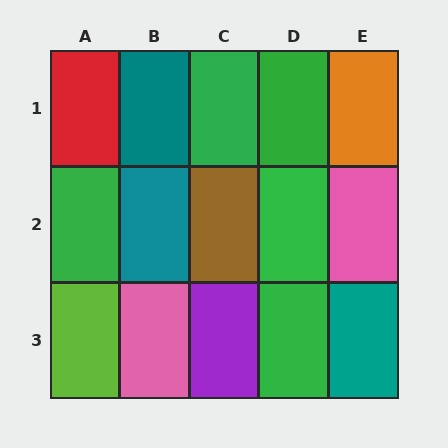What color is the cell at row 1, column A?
Red.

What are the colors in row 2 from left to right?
Green, teal, brown, green, pink.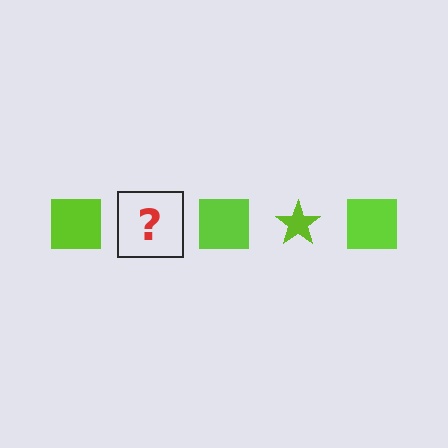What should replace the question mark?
The question mark should be replaced with a lime star.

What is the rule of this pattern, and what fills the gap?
The rule is that the pattern cycles through square, star shapes in lime. The gap should be filled with a lime star.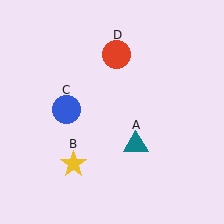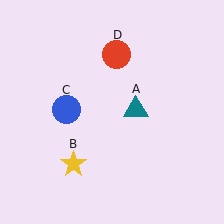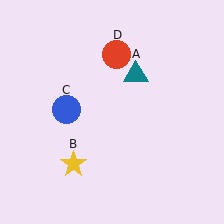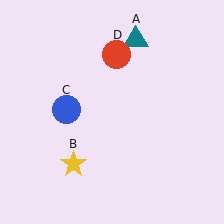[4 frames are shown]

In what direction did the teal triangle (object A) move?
The teal triangle (object A) moved up.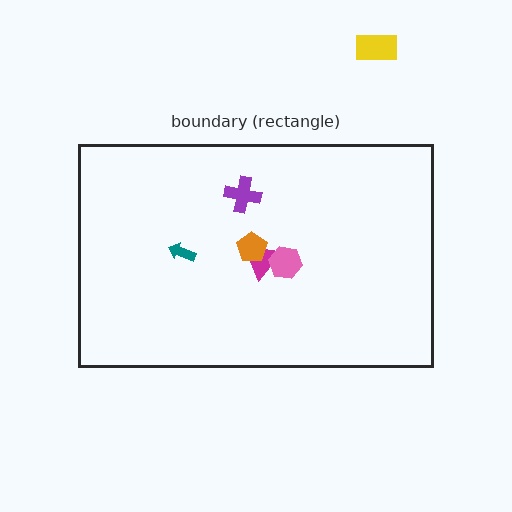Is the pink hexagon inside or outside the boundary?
Inside.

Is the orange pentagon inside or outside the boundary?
Inside.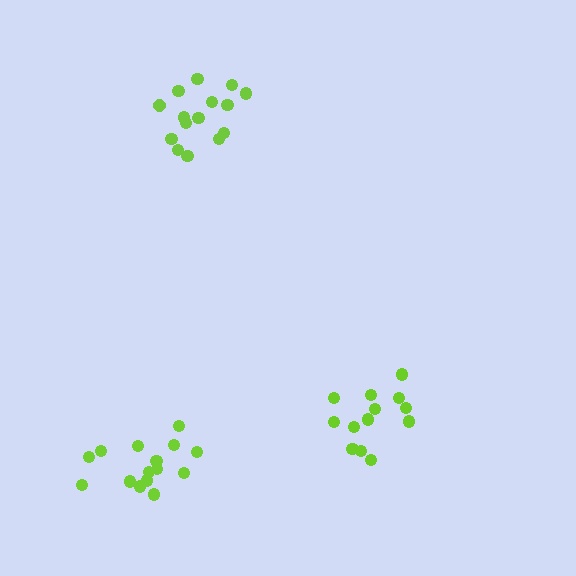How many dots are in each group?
Group 1: 15 dots, Group 2: 13 dots, Group 3: 15 dots (43 total).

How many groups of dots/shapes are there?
There are 3 groups.